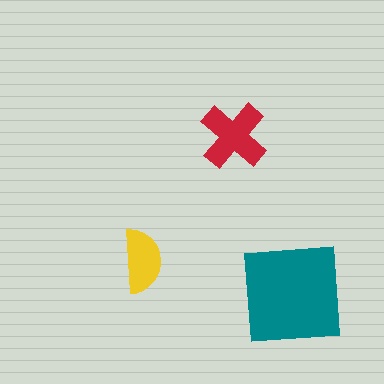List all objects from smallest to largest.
The yellow semicircle, the red cross, the teal square.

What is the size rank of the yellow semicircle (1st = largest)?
3rd.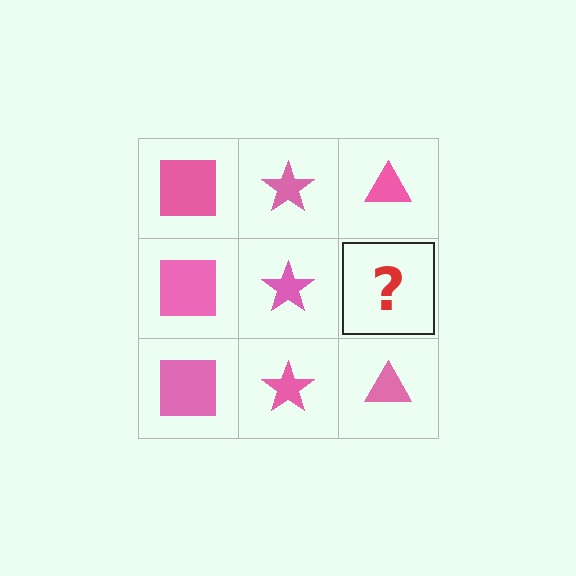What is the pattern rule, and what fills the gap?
The rule is that each column has a consistent shape. The gap should be filled with a pink triangle.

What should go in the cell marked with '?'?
The missing cell should contain a pink triangle.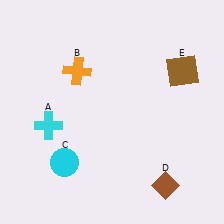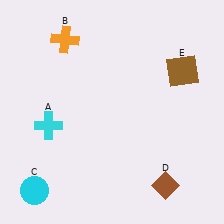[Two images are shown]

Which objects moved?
The objects that moved are: the orange cross (B), the cyan circle (C).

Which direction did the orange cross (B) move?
The orange cross (B) moved up.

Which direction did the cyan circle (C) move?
The cyan circle (C) moved left.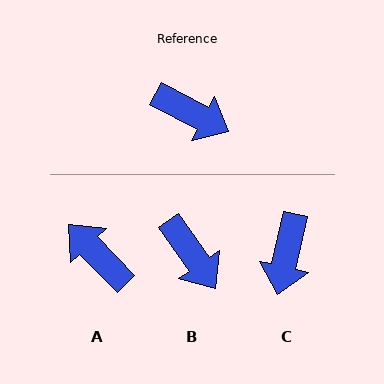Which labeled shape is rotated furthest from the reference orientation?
A, about 161 degrees away.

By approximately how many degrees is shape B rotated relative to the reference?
Approximately 27 degrees clockwise.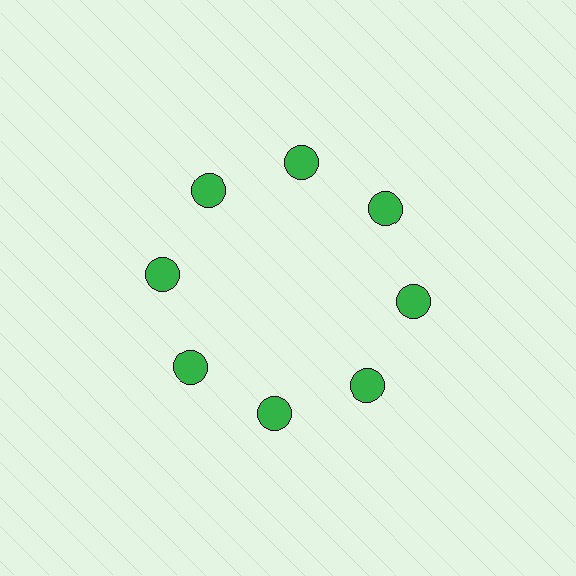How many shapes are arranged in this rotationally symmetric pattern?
There are 8 shapes, arranged in 8 groups of 1.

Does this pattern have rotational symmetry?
Yes, this pattern has 8-fold rotational symmetry. It looks the same after rotating 45 degrees around the center.